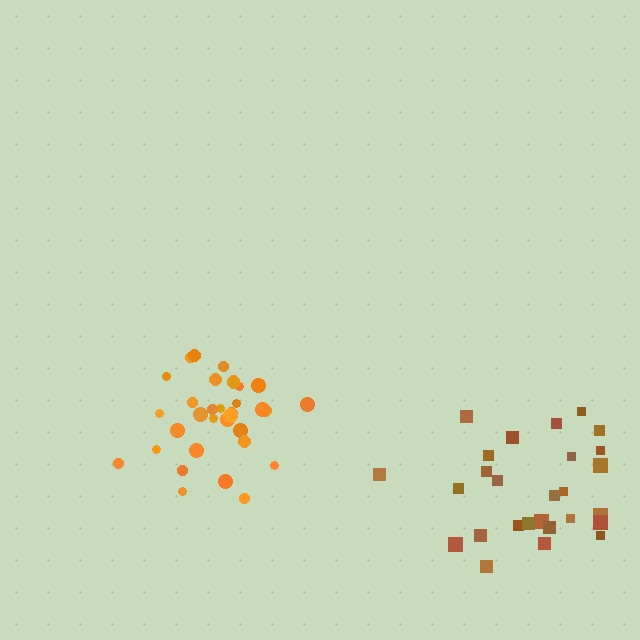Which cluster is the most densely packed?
Orange.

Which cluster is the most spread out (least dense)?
Brown.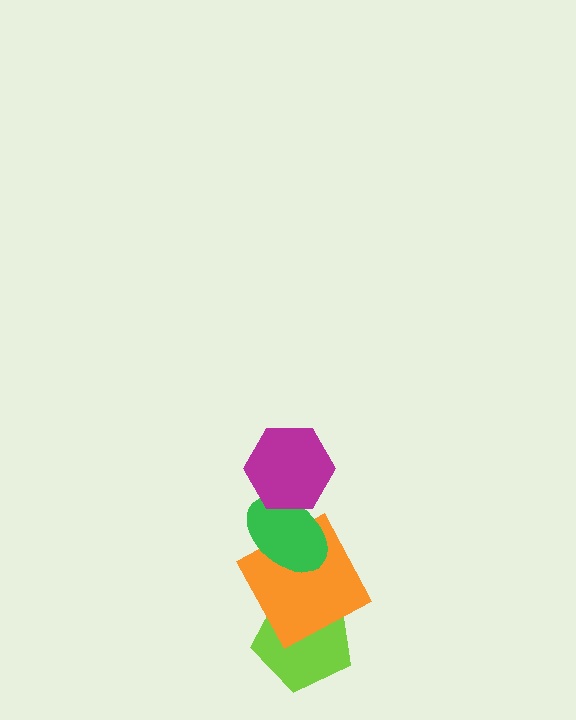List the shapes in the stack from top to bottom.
From top to bottom: the magenta hexagon, the green ellipse, the orange square, the lime pentagon.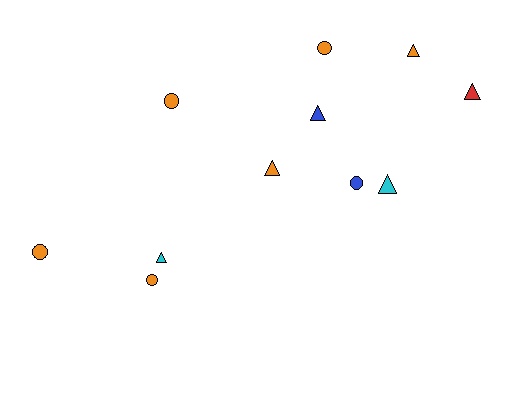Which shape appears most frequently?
Triangle, with 6 objects.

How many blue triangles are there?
There is 1 blue triangle.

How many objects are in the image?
There are 11 objects.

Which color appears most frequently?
Orange, with 6 objects.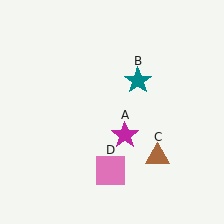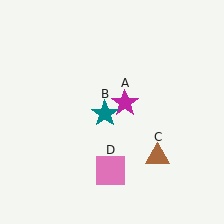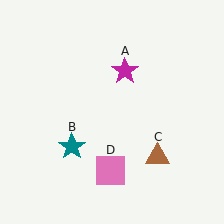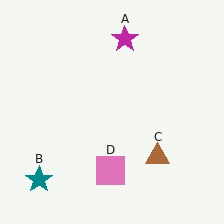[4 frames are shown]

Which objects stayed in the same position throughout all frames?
Brown triangle (object C) and pink square (object D) remained stationary.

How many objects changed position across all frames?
2 objects changed position: magenta star (object A), teal star (object B).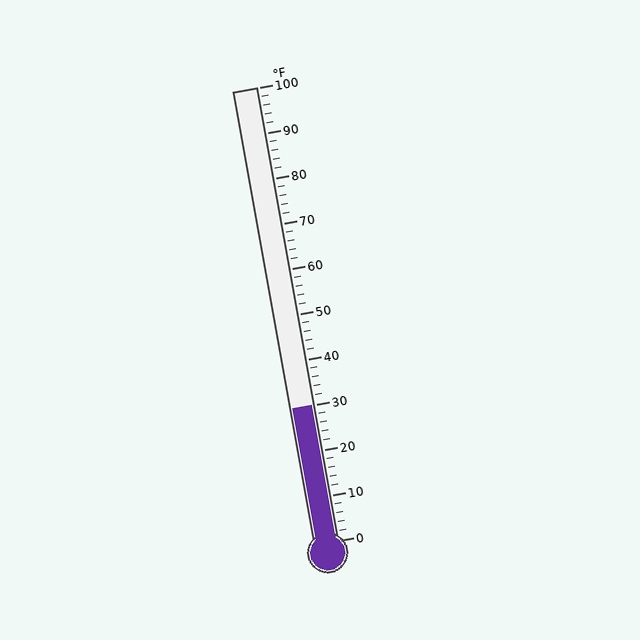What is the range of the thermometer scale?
The thermometer scale ranges from 0°F to 100°F.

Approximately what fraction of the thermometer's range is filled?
The thermometer is filled to approximately 30% of its range.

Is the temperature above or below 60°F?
The temperature is below 60°F.